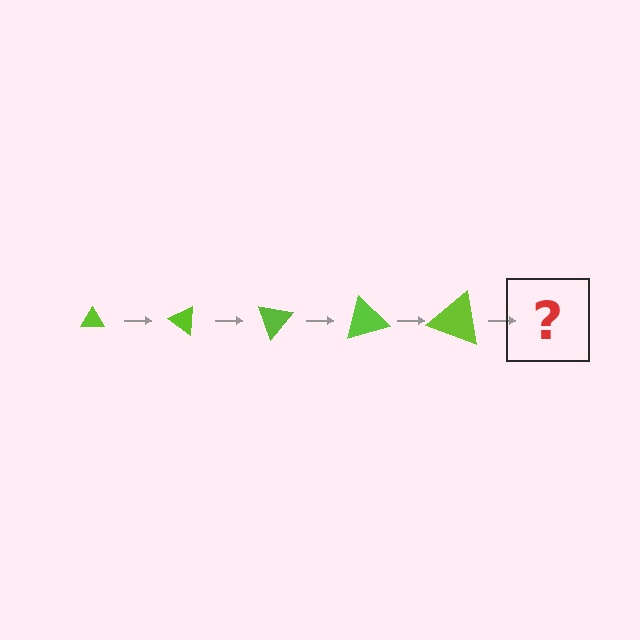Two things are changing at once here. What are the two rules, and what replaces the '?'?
The two rules are that the triangle grows larger each step and it rotates 35 degrees each step. The '?' should be a triangle, larger than the previous one and rotated 175 degrees from the start.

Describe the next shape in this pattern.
It should be a triangle, larger than the previous one and rotated 175 degrees from the start.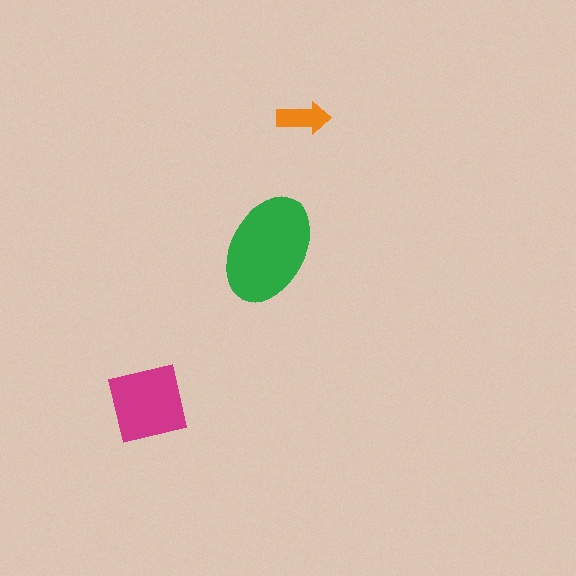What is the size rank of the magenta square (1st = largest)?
2nd.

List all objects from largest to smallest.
The green ellipse, the magenta square, the orange arrow.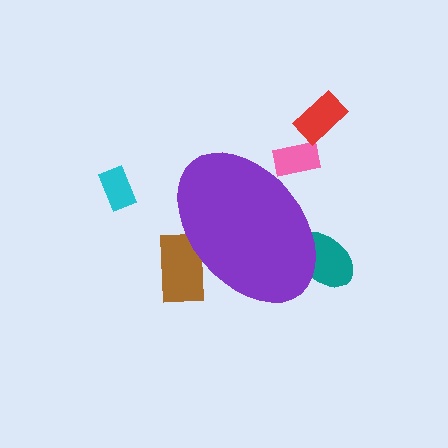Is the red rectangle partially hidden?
No, the red rectangle is fully visible.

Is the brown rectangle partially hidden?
Yes, the brown rectangle is partially hidden behind the purple ellipse.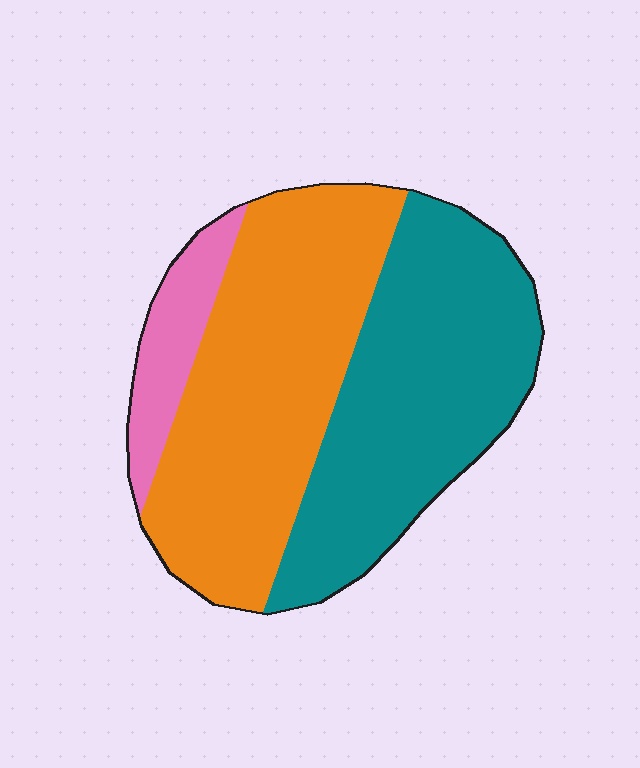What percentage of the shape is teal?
Teal takes up about two fifths (2/5) of the shape.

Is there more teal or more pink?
Teal.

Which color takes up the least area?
Pink, at roughly 10%.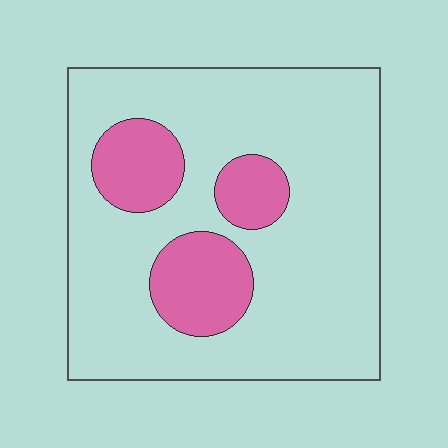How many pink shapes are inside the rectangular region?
3.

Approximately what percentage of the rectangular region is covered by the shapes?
Approximately 20%.